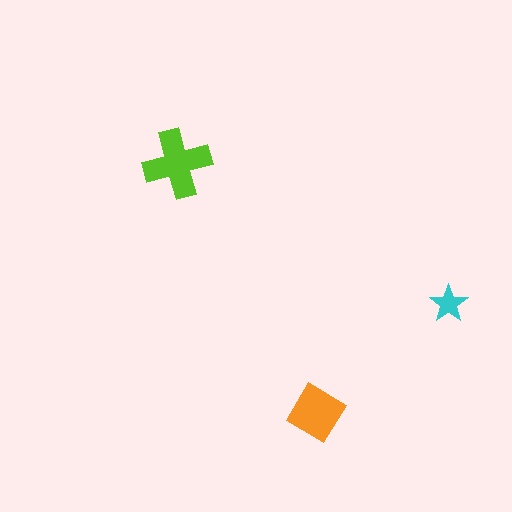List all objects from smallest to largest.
The cyan star, the orange diamond, the lime cross.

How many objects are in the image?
There are 3 objects in the image.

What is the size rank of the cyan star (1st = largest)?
3rd.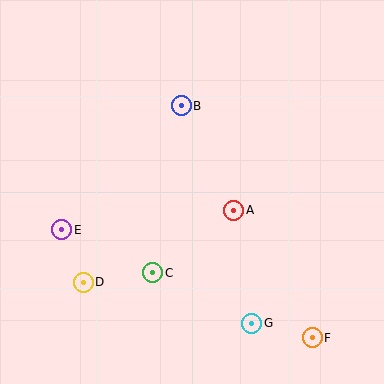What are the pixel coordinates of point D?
Point D is at (83, 282).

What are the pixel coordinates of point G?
Point G is at (252, 323).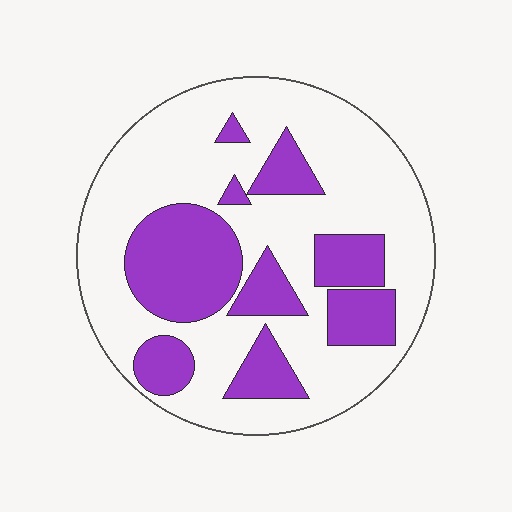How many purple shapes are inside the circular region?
9.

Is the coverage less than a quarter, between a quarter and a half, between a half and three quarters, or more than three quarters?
Between a quarter and a half.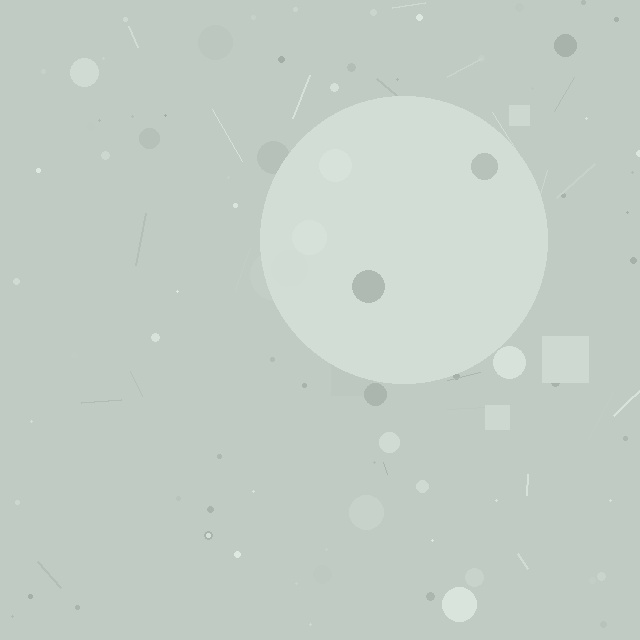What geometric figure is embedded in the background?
A circle is embedded in the background.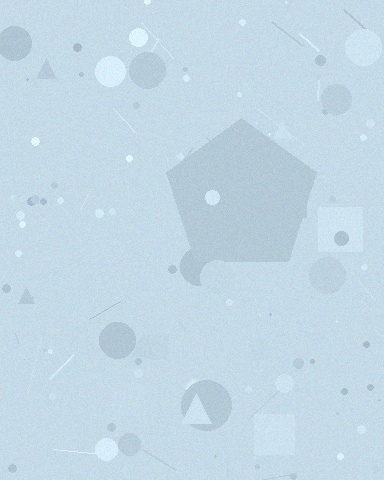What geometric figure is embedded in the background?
A pentagon is embedded in the background.